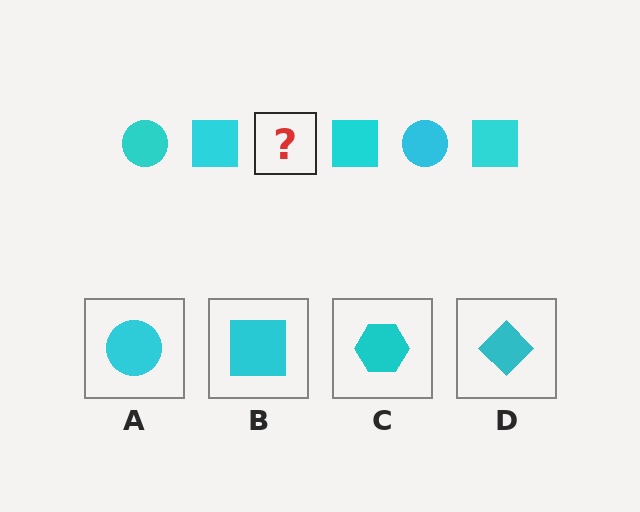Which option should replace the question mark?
Option A.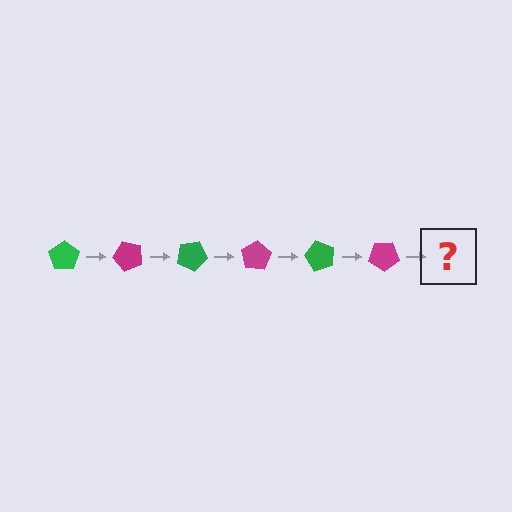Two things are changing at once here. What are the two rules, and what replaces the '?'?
The two rules are that it rotates 50 degrees each step and the color cycles through green and magenta. The '?' should be a green pentagon, rotated 300 degrees from the start.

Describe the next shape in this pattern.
It should be a green pentagon, rotated 300 degrees from the start.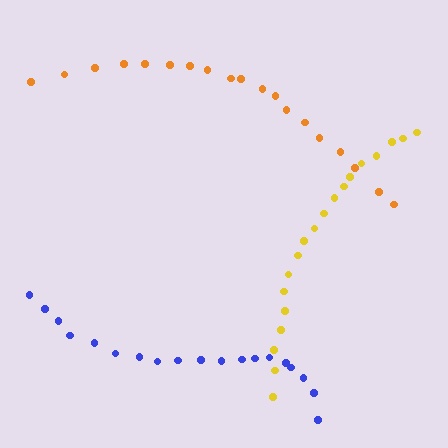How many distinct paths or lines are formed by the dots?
There are 3 distinct paths.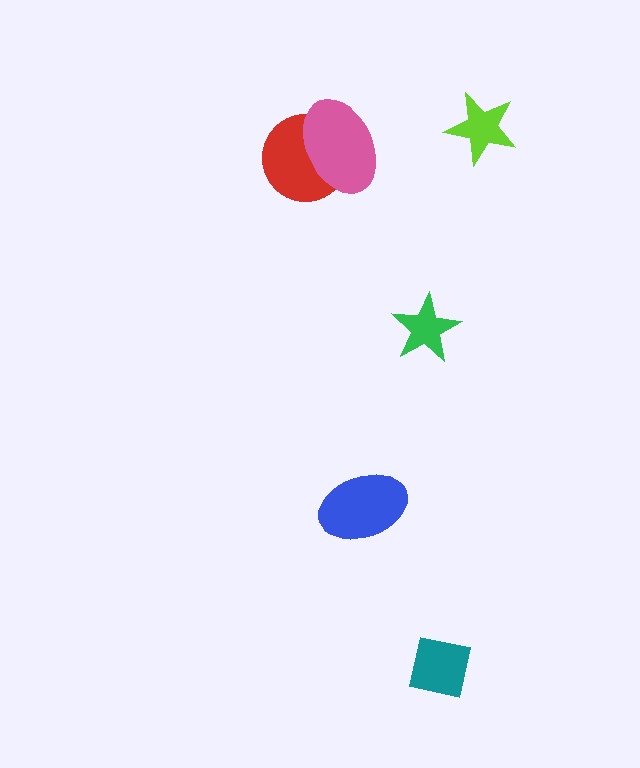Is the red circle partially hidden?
Yes, it is partially covered by another shape.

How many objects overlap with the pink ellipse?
1 object overlaps with the pink ellipse.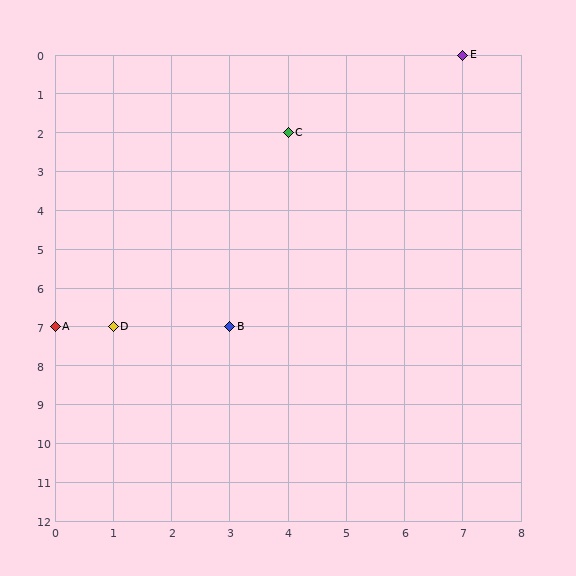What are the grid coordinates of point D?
Point D is at grid coordinates (1, 7).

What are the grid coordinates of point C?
Point C is at grid coordinates (4, 2).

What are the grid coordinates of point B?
Point B is at grid coordinates (3, 7).